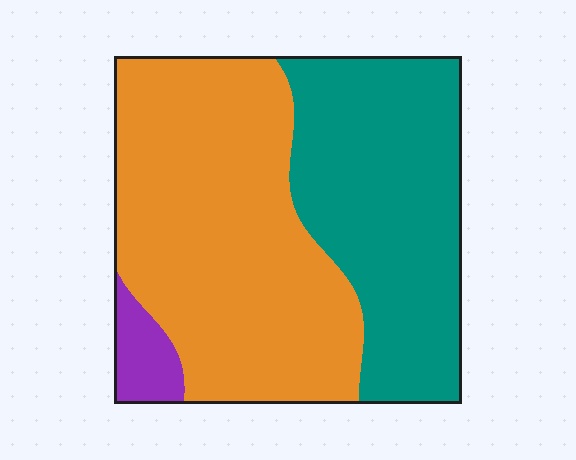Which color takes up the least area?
Purple, at roughly 5%.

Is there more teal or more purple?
Teal.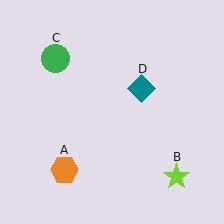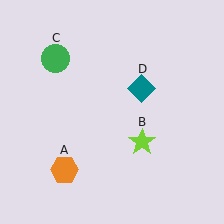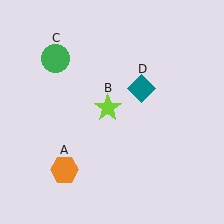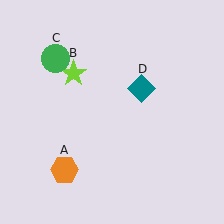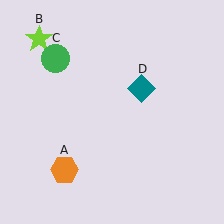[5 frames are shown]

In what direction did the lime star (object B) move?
The lime star (object B) moved up and to the left.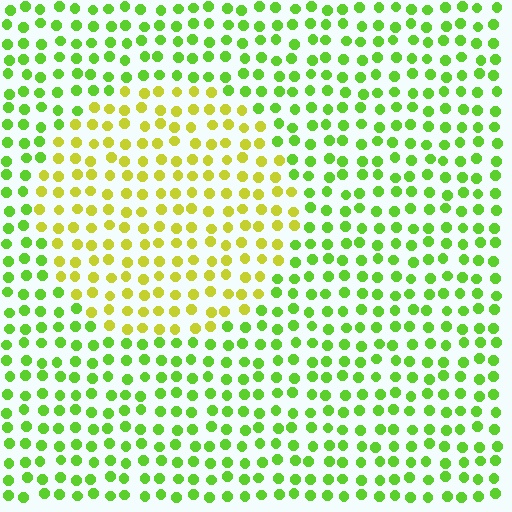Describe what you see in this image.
The image is filled with small lime elements in a uniform arrangement. A circle-shaped region is visible where the elements are tinted to a slightly different hue, forming a subtle color boundary.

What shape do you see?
I see a circle.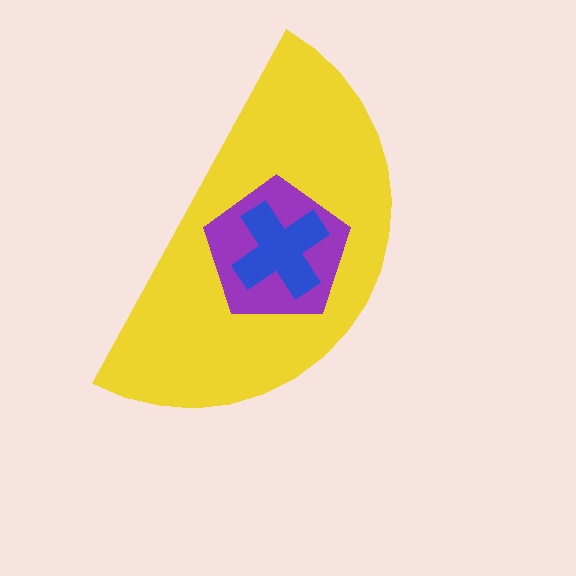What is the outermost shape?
The yellow semicircle.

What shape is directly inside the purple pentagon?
The blue cross.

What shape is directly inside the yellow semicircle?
The purple pentagon.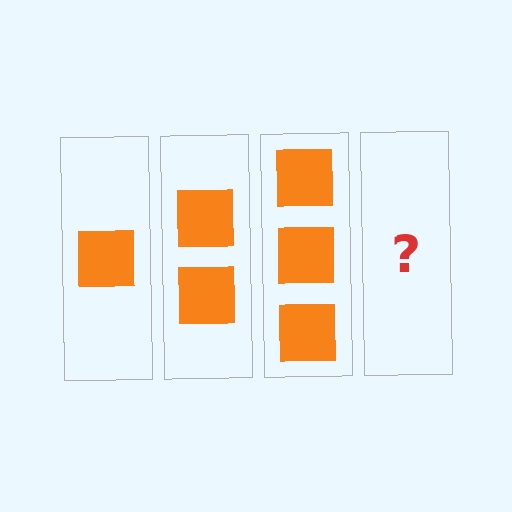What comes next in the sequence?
The next element should be 4 squares.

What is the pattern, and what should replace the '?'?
The pattern is that each step adds one more square. The '?' should be 4 squares.